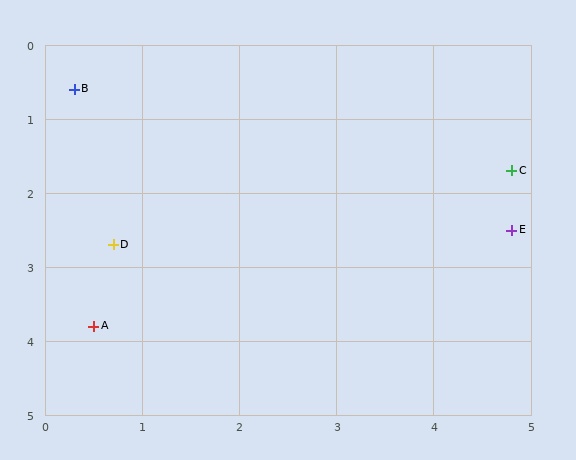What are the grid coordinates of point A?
Point A is at approximately (0.5, 3.8).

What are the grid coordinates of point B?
Point B is at approximately (0.3, 0.6).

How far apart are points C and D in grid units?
Points C and D are about 4.2 grid units apart.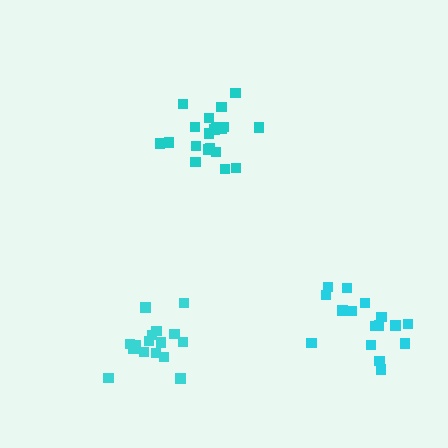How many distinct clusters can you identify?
There are 3 distinct clusters.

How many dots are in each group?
Group 1: 16 dots, Group 2: 20 dots, Group 3: 16 dots (52 total).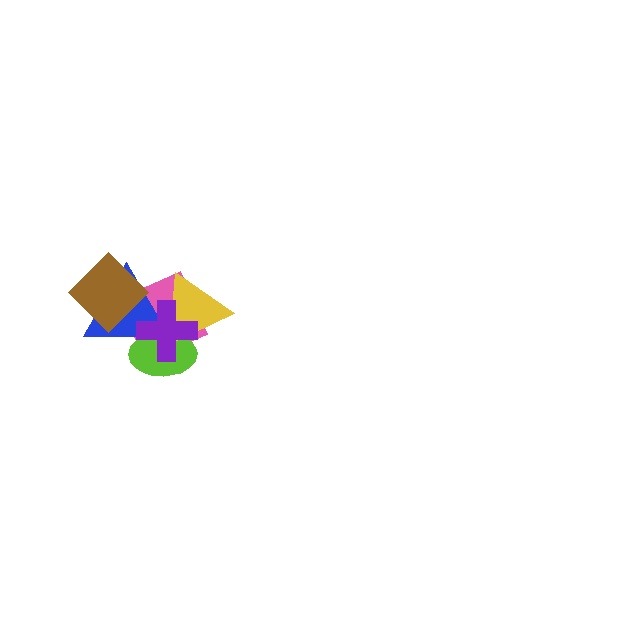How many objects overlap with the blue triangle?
5 objects overlap with the blue triangle.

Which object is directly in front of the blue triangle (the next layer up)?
The yellow triangle is directly in front of the blue triangle.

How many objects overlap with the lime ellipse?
4 objects overlap with the lime ellipse.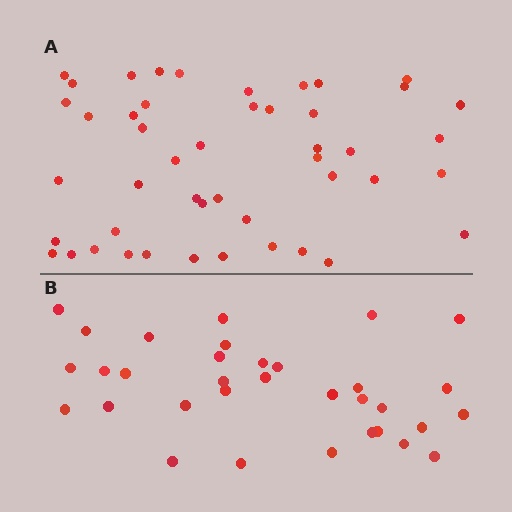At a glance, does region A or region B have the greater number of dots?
Region A (the top region) has more dots.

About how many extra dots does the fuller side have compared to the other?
Region A has approximately 15 more dots than region B.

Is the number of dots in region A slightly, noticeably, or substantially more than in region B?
Region A has noticeably more, but not dramatically so. The ratio is roughly 1.4 to 1.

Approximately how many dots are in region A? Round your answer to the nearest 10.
About 50 dots. (The exact count is 47, which rounds to 50.)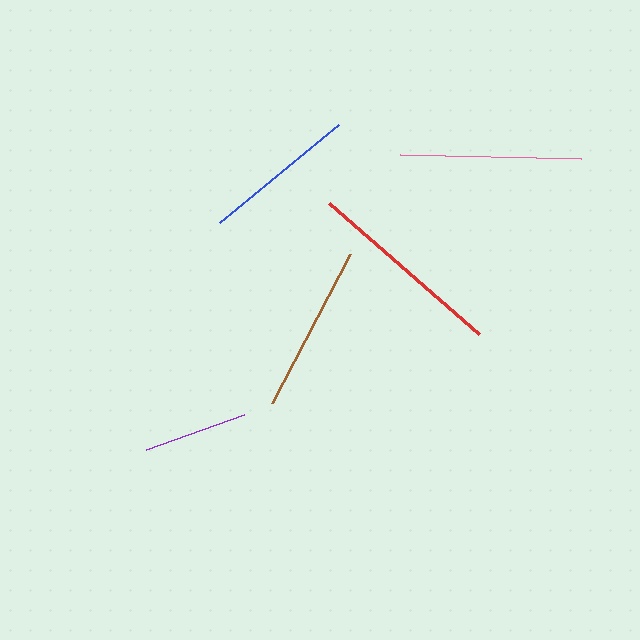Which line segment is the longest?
The red line is the longest at approximately 200 pixels.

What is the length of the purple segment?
The purple segment is approximately 104 pixels long.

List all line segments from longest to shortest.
From longest to shortest: red, pink, brown, blue, purple.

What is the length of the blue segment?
The blue segment is approximately 154 pixels long.